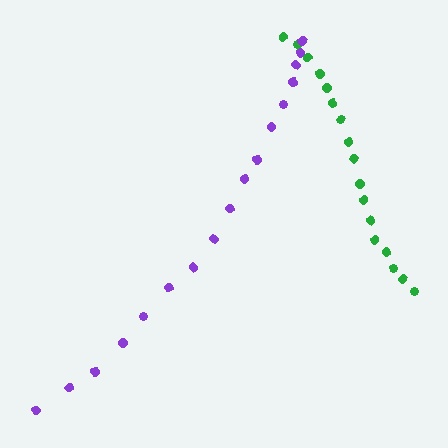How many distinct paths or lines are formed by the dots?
There are 2 distinct paths.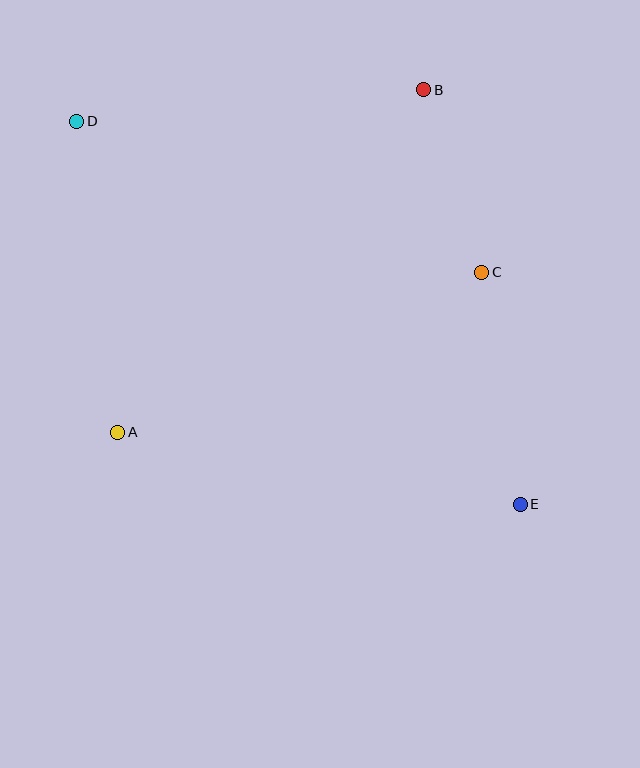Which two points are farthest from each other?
Points D and E are farthest from each other.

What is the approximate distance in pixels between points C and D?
The distance between C and D is approximately 432 pixels.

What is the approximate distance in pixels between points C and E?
The distance between C and E is approximately 235 pixels.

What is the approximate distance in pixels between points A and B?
The distance between A and B is approximately 459 pixels.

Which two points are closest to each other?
Points B and C are closest to each other.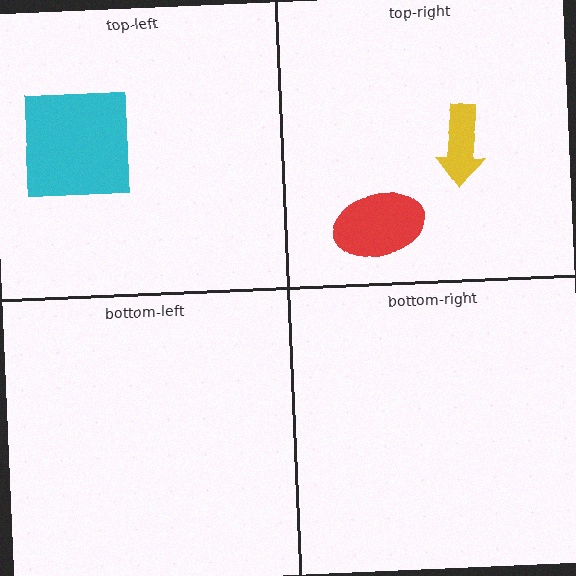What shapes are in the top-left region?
The cyan square.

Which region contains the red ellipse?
The top-right region.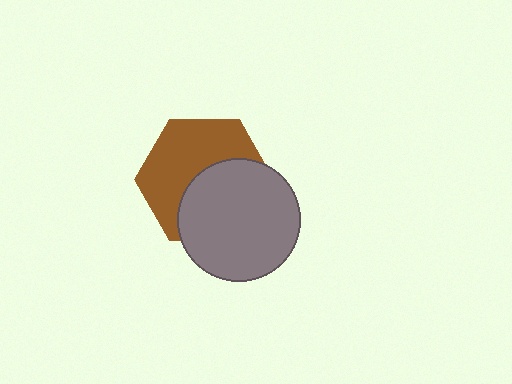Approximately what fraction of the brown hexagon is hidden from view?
Roughly 47% of the brown hexagon is hidden behind the gray circle.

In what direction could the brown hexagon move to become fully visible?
The brown hexagon could move toward the upper-left. That would shift it out from behind the gray circle entirely.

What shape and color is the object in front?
The object in front is a gray circle.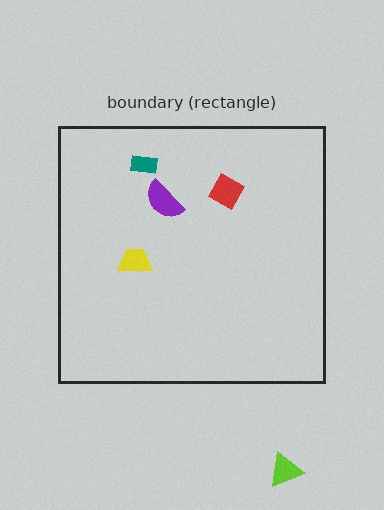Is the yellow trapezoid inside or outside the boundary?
Inside.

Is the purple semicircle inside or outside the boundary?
Inside.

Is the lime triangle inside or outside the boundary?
Outside.